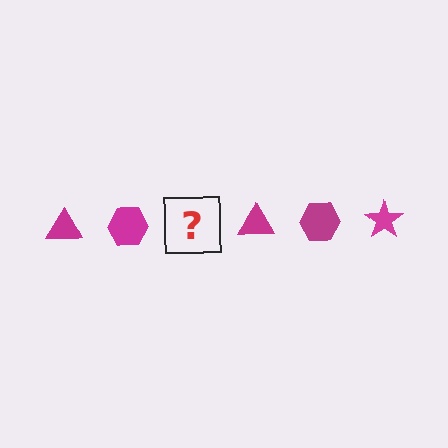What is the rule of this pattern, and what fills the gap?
The rule is that the pattern cycles through triangle, hexagon, star shapes in magenta. The gap should be filled with a magenta star.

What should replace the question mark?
The question mark should be replaced with a magenta star.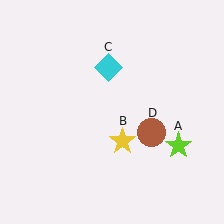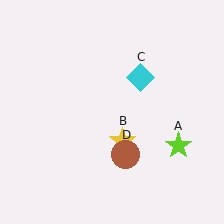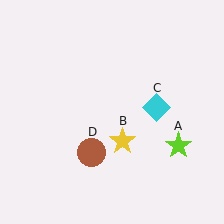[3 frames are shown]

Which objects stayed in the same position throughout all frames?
Lime star (object A) and yellow star (object B) remained stationary.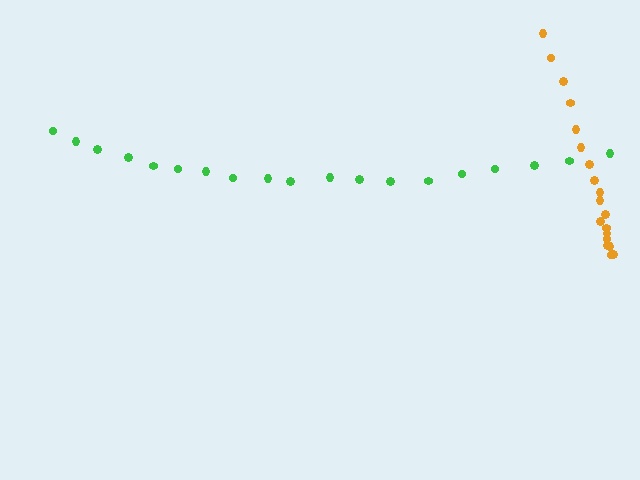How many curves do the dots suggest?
There are 2 distinct paths.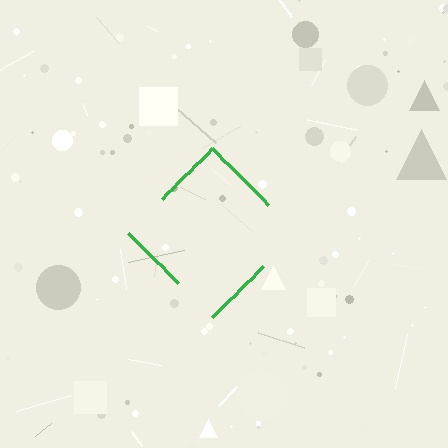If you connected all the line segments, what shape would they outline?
They would outline a diamond.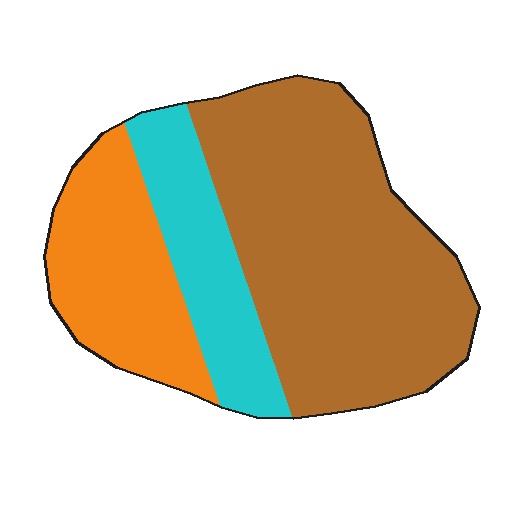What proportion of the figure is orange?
Orange takes up about one quarter (1/4) of the figure.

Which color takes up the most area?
Brown, at roughly 55%.